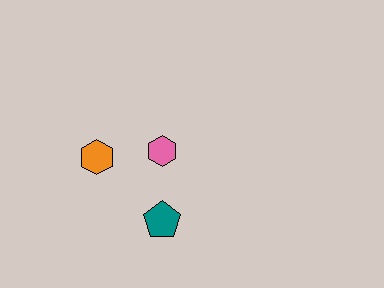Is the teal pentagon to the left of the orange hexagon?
No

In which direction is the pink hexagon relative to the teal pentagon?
The pink hexagon is above the teal pentagon.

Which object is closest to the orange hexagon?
The pink hexagon is closest to the orange hexagon.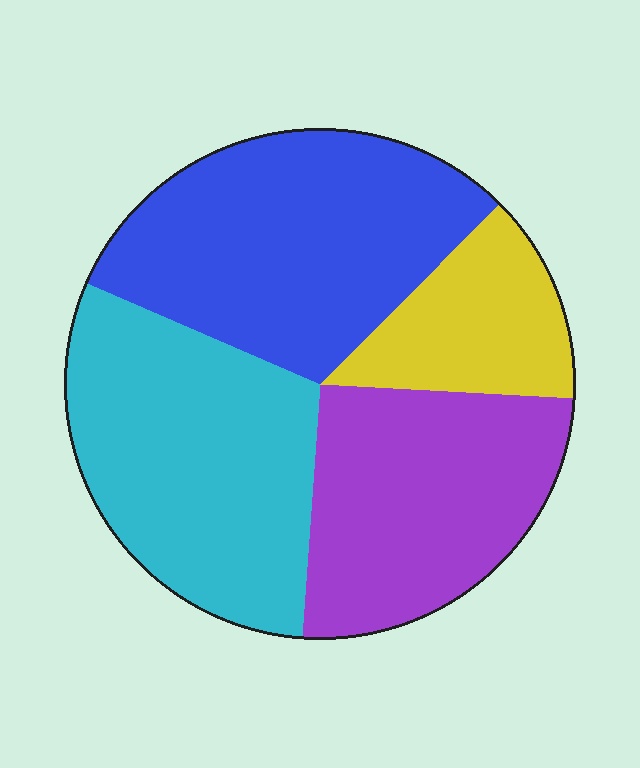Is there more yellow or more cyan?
Cyan.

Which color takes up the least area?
Yellow, at roughly 15%.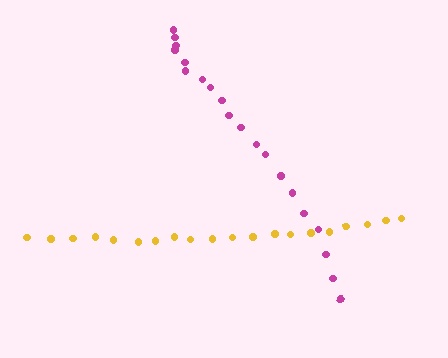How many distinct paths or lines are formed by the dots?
There are 2 distinct paths.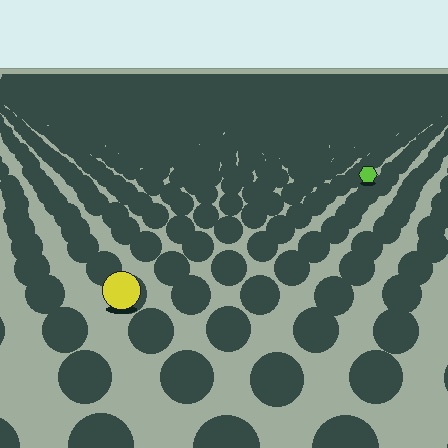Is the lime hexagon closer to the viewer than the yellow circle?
No. The yellow circle is closer — you can tell from the texture gradient: the ground texture is coarser near it.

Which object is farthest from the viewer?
The lime hexagon is farthest from the viewer. It appears smaller and the ground texture around it is denser.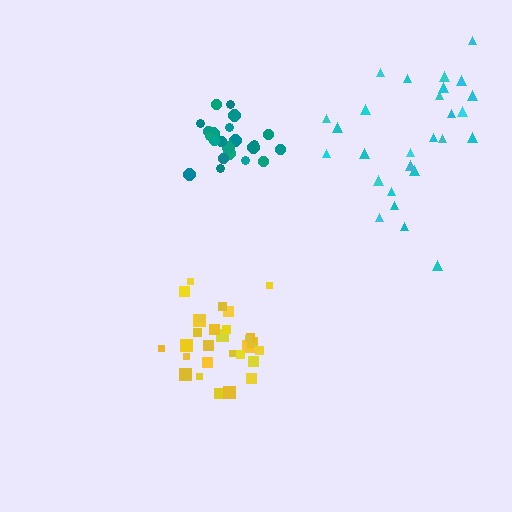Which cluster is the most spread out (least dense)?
Cyan.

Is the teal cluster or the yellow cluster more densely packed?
Yellow.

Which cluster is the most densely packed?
Yellow.